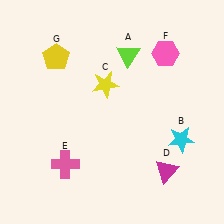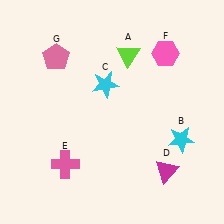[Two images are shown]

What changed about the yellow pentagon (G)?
In Image 1, G is yellow. In Image 2, it changed to pink.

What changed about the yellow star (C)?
In Image 1, C is yellow. In Image 2, it changed to cyan.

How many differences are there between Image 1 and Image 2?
There are 2 differences between the two images.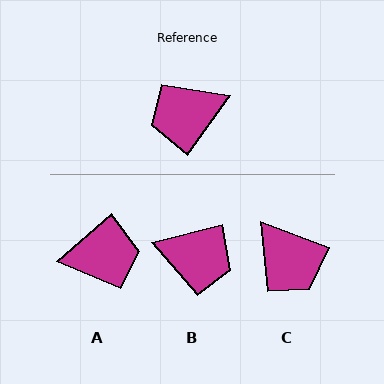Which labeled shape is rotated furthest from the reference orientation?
A, about 166 degrees away.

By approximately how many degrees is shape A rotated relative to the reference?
Approximately 166 degrees counter-clockwise.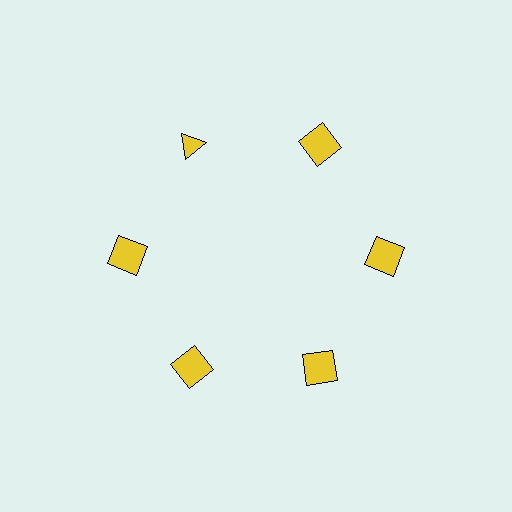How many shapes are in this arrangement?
There are 6 shapes arranged in a ring pattern.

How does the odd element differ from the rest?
It has a different shape: triangle instead of square.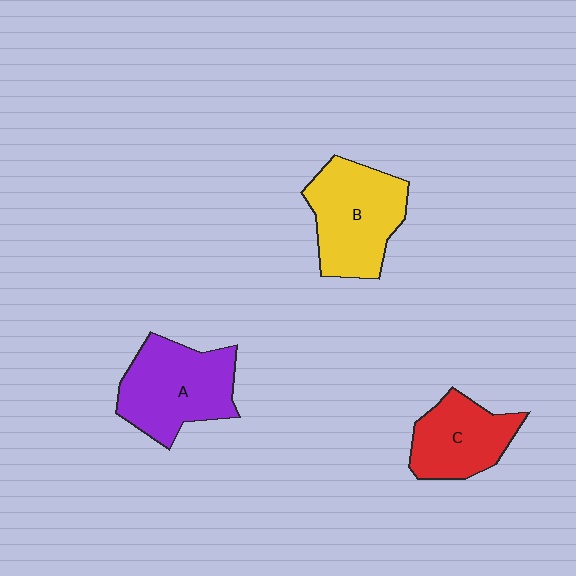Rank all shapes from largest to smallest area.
From largest to smallest: A (purple), B (yellow), C (red).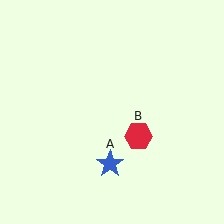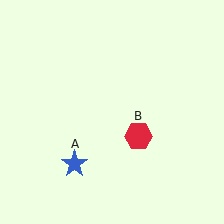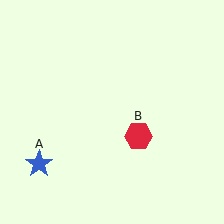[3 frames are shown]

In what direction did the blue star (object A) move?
The blue star (object A) moved left.